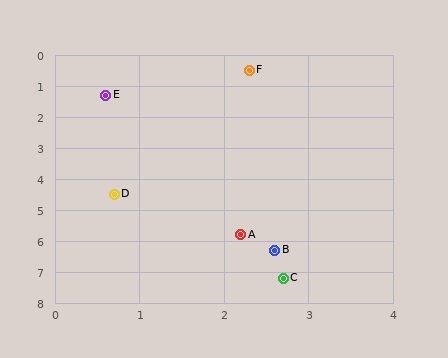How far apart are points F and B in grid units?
Points F and B are about 5.8 grid units apart.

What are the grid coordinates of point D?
Point D is at approximately (0.7, 4.5).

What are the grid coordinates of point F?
Point F is at approximately (2.3, 0.5).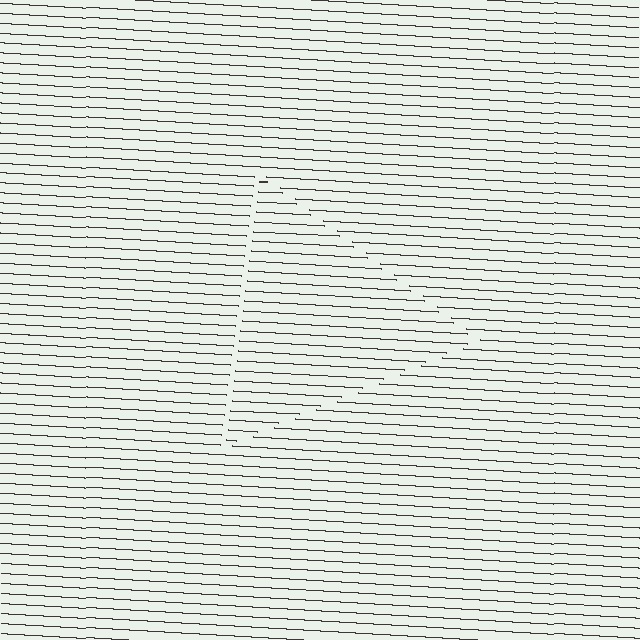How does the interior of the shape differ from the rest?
The interior of the shape contains the same grating, shifted by half a period — the contour is defined by the phase discontinuity where line-ends from the inner and outer gratings abut.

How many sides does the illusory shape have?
3 sides — the line-ends trace a triangle.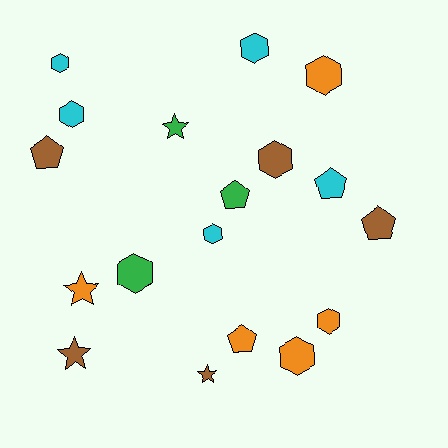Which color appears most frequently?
Orange, with 5 objects.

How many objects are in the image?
There are 18 objects.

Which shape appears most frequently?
Hexagon, with 9 objects.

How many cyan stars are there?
There are no cyan stars.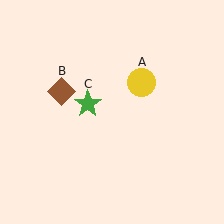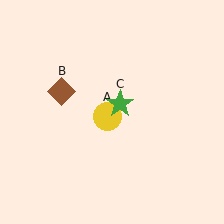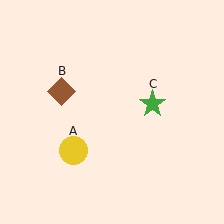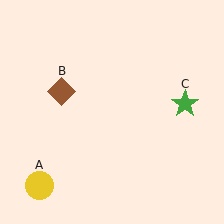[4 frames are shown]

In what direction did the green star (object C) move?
The green star (object C) moved right.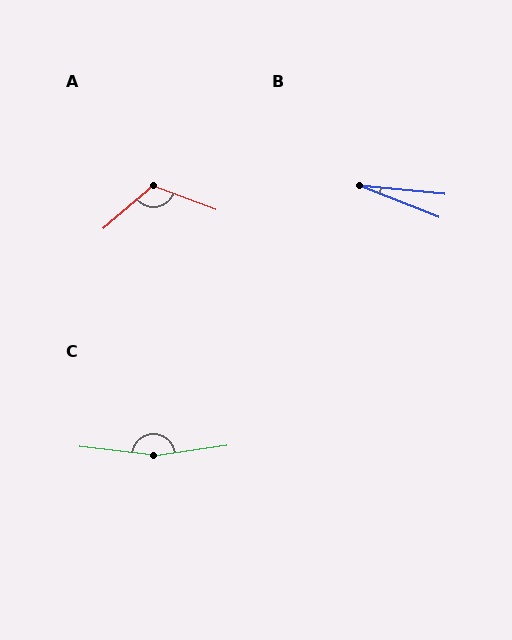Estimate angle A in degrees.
Approximately 119 degrees.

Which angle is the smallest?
B, at approximately 16 degrees.